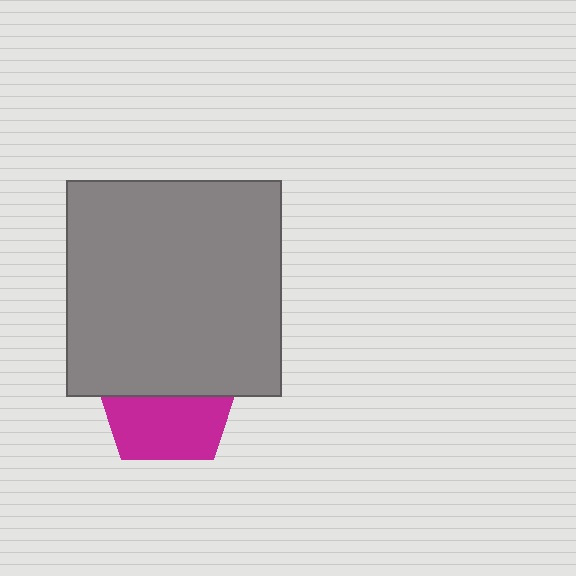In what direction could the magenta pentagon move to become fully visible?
The magenta pentagon could move down. That would shift it out from behind the gray square entirely.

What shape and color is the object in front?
The object in front is a gray square.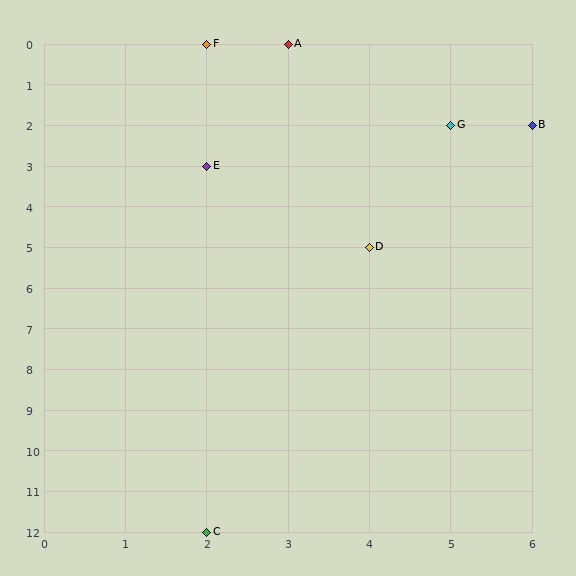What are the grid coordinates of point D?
Point D is at grid coordinates (4, 5).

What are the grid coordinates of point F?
Point F is at grid coordinates (2, 0).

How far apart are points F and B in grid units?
Points F and B are 4 columns and 2 rows apart (about 4.5 grid units diagonally).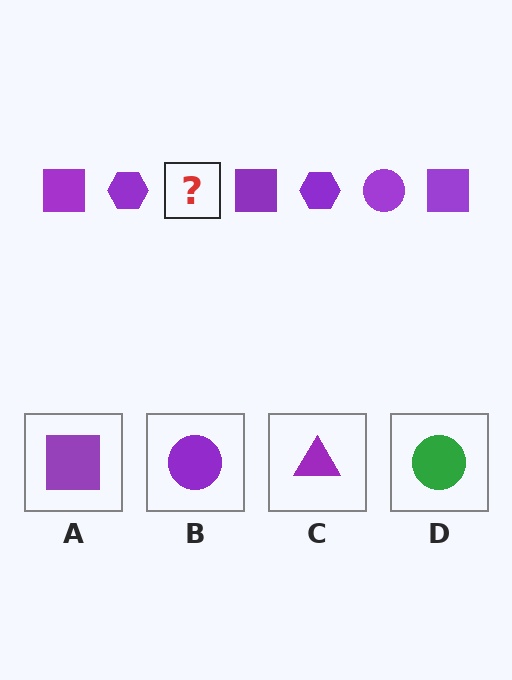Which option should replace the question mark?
Option B.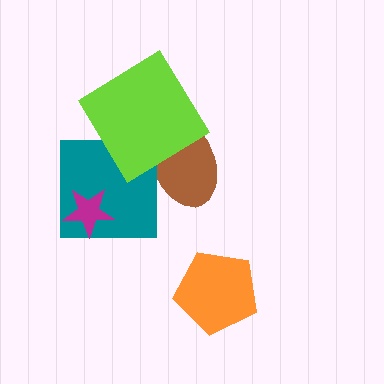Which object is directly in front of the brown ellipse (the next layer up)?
The teal square is directly in front of the brown ellipse.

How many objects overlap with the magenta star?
1 object overlaps with the magenta star.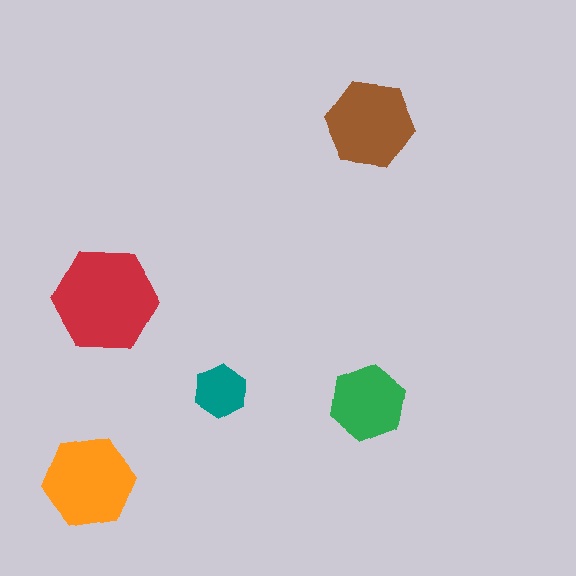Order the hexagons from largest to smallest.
the red one, the orange one, the brown one, the green one, the teal one.